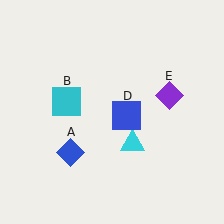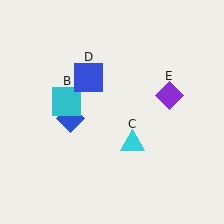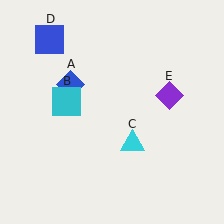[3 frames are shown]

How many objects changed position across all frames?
2 objects changed position: blue diamond (object A), blue square (object D).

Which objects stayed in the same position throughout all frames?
Cyan square (object B) and cyan triangle (object C) and purple diamond (object E) remained stationary.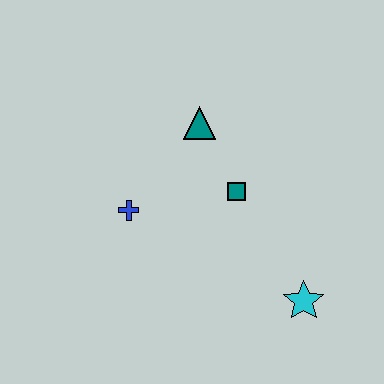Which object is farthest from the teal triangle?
The cyan star is farthest from the teal triangle.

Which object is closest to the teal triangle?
The teal square is closest to the teal triangle.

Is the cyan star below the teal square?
Yes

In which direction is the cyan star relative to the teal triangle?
The cyan star is below the teal triangle.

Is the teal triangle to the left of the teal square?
Yes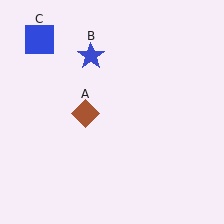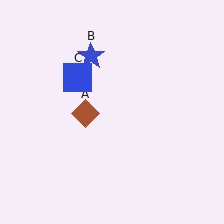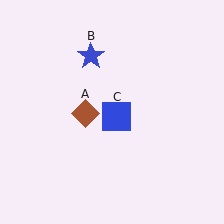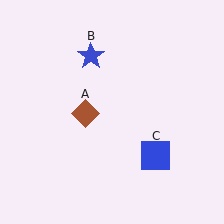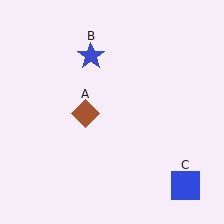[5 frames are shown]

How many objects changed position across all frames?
1 object changed position: blue square (object C).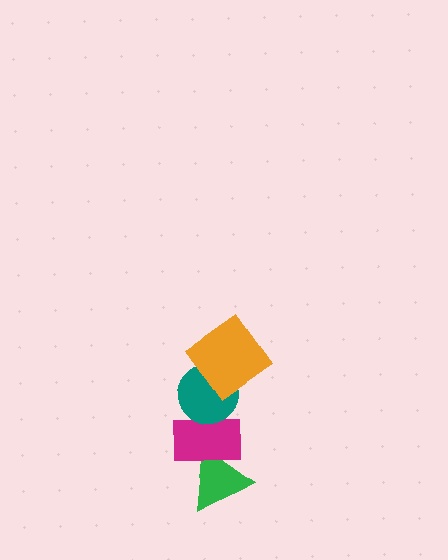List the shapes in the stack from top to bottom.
From top to bottom: the orange diamond, the teal circle, the magenta rectangle, the green triangle.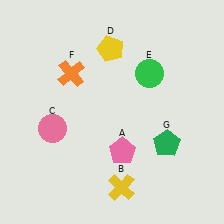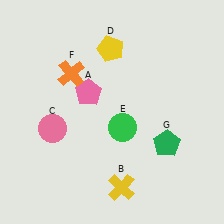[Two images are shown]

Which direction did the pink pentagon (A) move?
The pink pentagon (A) moved up.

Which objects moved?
The objects that moved are: the pink pentagon (A), the green circle (E).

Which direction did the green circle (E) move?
The green circle (E) moved down.